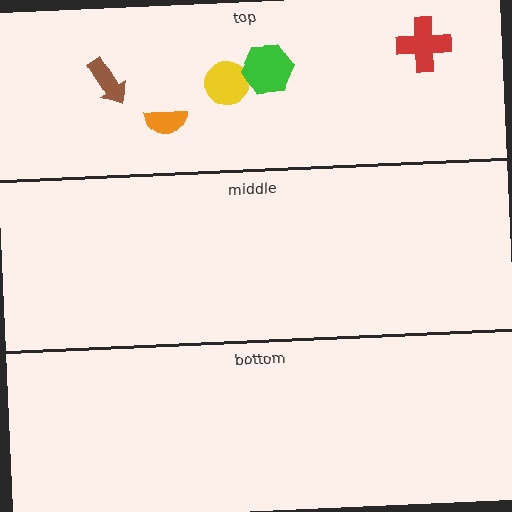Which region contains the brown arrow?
The top region.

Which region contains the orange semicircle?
The top region.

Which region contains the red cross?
The top region.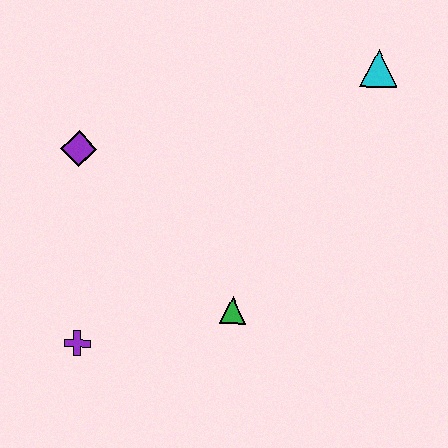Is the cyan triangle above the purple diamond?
Yes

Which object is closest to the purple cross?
The green triangle is closest to the purple cross.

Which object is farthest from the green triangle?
The cyan triangle is farthest from the green triangle.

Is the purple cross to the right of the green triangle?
No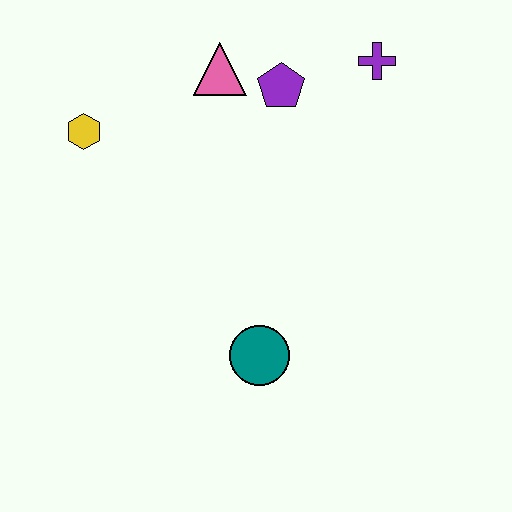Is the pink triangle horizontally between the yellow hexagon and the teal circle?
Yes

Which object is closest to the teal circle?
The purple pentagon is closest to the teal circle.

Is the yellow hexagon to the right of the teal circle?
No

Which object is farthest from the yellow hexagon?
The purple cross is farthest from the yellow hexagon.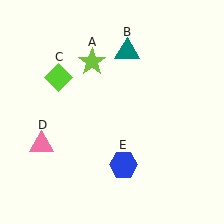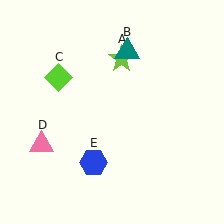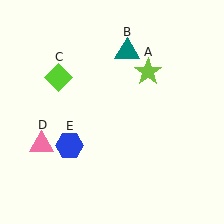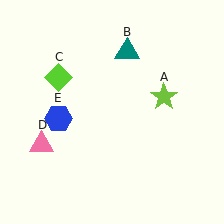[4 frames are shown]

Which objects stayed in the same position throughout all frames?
Teal triangle (object B) and lime diamond (object C) and pink triangle (object D) remained stationary.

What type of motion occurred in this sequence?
The lime star (object A), blue hexagon (object E) rotated clockwise around the center of the scene.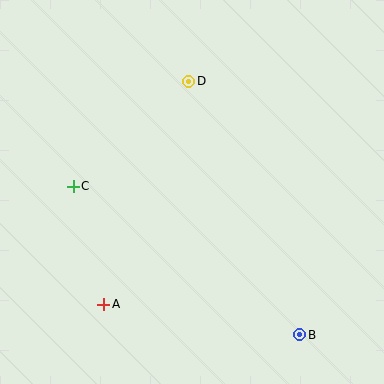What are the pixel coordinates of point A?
Point A is at (104, 304).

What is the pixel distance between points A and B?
The distance between A and B is 198 pixels.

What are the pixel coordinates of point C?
Point C is at (73, 186).